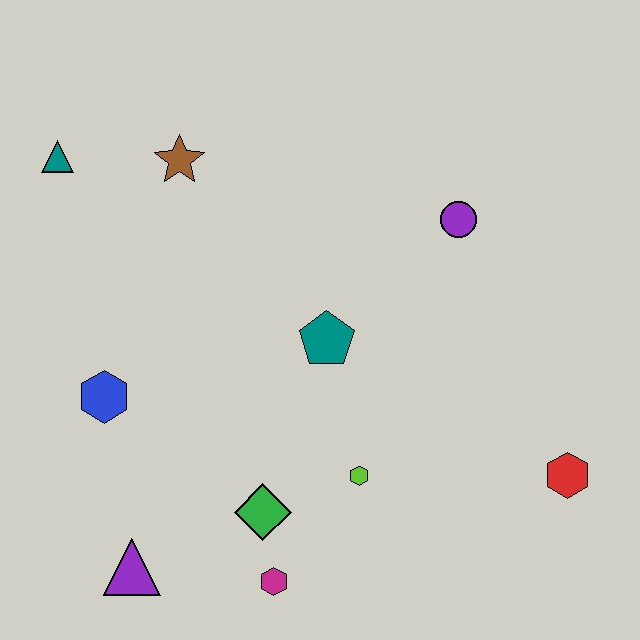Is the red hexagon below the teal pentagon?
Yes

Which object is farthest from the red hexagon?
The teal triangle is farthest from the red hexagon.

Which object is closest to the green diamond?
The magenta hexagon is closest to the green diamond.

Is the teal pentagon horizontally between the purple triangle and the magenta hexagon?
No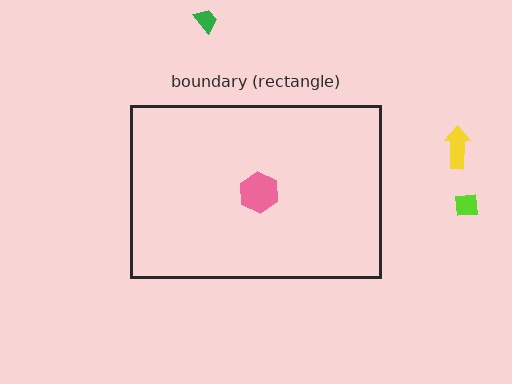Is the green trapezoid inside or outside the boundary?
Outside.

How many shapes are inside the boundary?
1 inside, 3 outside.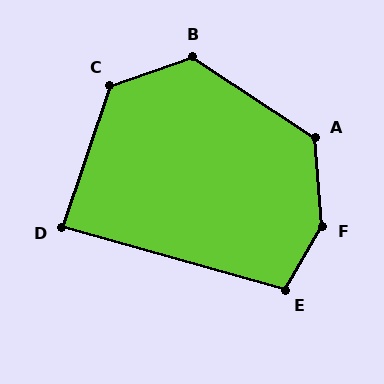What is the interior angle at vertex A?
Approximately 128 degrees (obtuse).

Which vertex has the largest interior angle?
F, at approximately 145 degrees.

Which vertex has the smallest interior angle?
D, at approximately 87 degrees.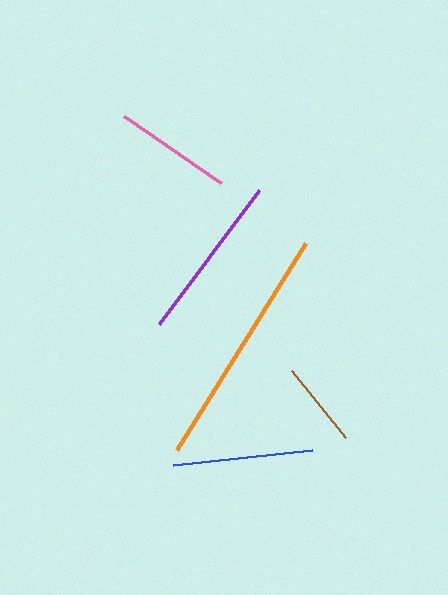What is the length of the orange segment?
The orange segment is approximately 244 pixels long.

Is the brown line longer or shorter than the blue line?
The blue line is longer than the brown line.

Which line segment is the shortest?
The brown line is the shortest at approximately 86 pixels.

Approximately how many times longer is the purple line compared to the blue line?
The purple line is approximately 1.2 times the length of the blue line.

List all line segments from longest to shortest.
From longest to shortest: orange, purple, blue, pink, brown.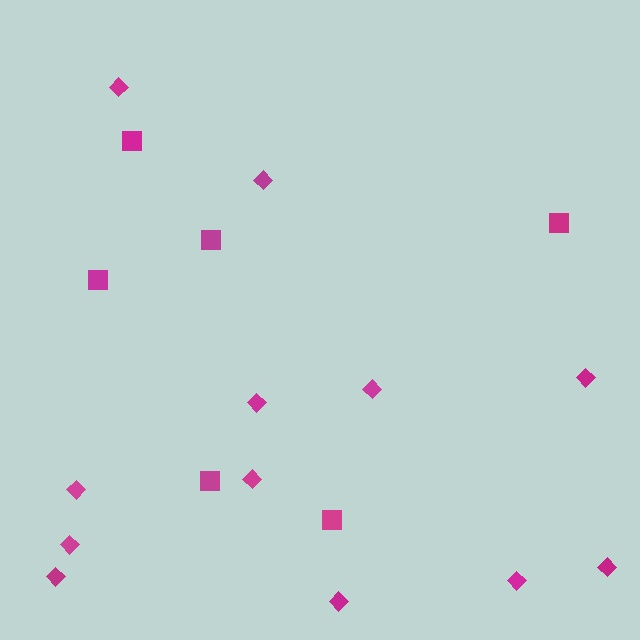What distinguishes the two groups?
There are 2 groups: one group of diamonds (12) and one group of squares (6).